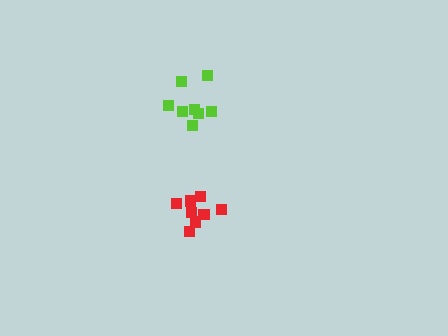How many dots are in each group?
Group 1: 10 dots, Group 2: 8 dots (18 total).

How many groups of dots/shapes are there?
There are 2 groups.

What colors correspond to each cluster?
The clusters are colored: red, lime.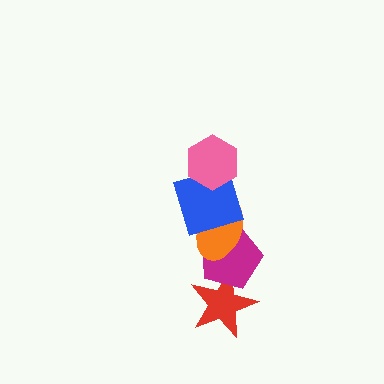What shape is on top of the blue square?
The pink hexagon is on top of the blue square.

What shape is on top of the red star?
The magenta pentagon is on top of the red star.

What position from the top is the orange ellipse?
The orange ellipse is 3rd from the top.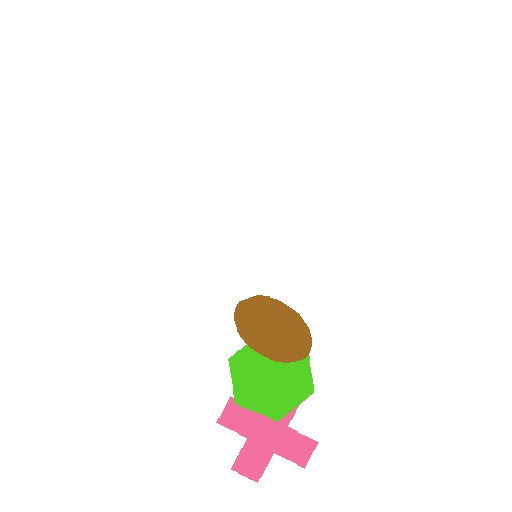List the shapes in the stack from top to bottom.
From top to bottom: the brown ellipse, the lime hexagon, the pink cross.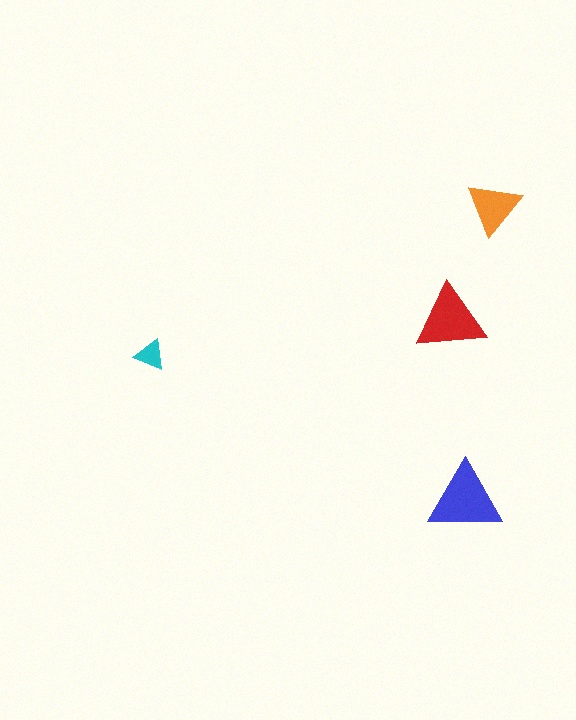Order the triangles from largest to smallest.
the blue one, the red one, the orange one, the cyan one.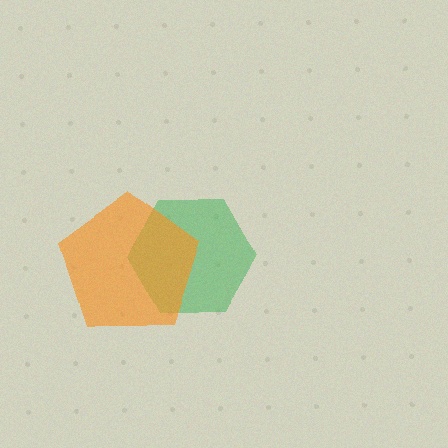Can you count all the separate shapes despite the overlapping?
Yes, there are 2 separate shapes.